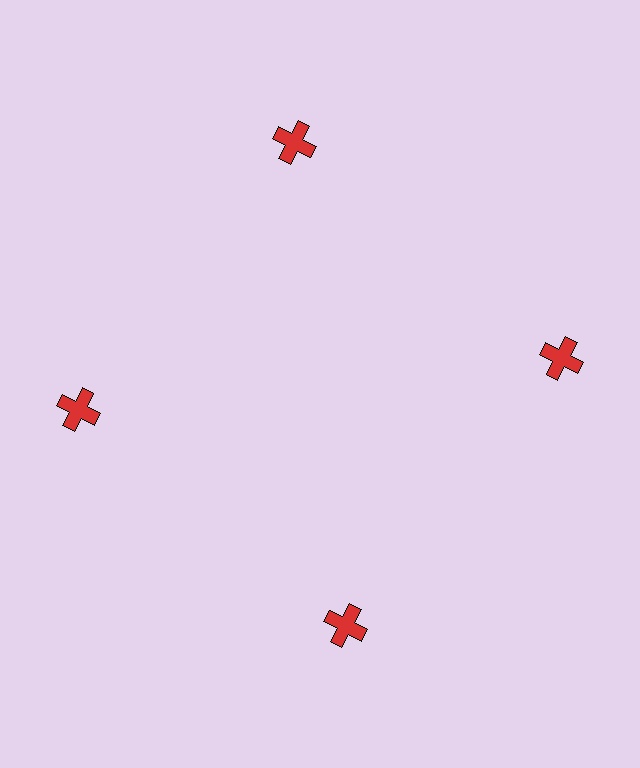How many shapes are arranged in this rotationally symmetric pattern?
There are 4 shapes, arranged in 4 groups of 1.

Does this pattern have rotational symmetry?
Yes, this pattern has 4-fold rotational symmetry. It looks the same after rotating 90 degrees around the center.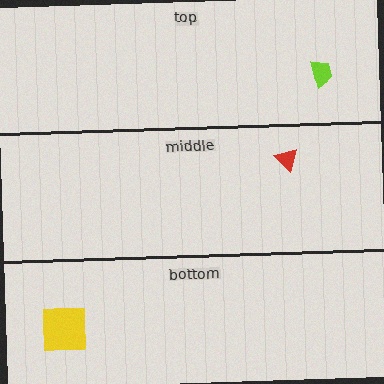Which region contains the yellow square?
The bottom region.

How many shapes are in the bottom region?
1.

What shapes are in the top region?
The lime trapezoid.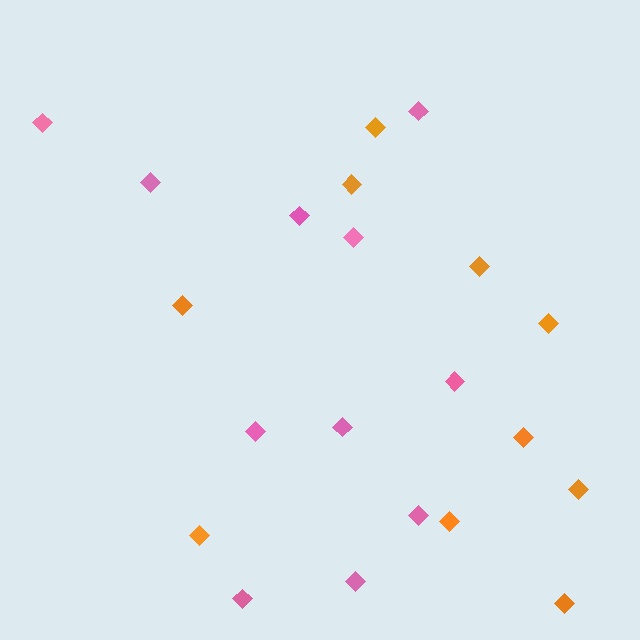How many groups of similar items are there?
There are 2 groups: one group of orange diamonds (10) and one group of pink diamonds (11).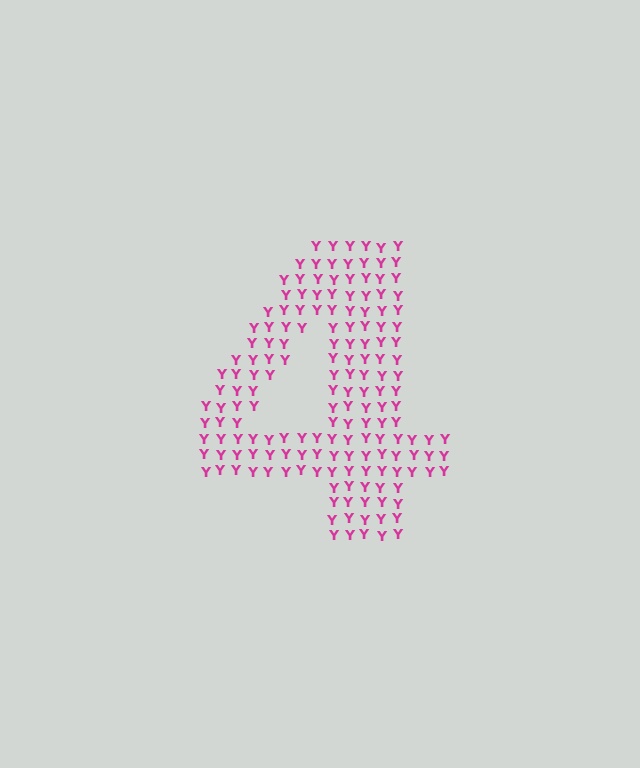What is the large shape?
The large shape is the digit 4.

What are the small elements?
The small elements are letter Y's.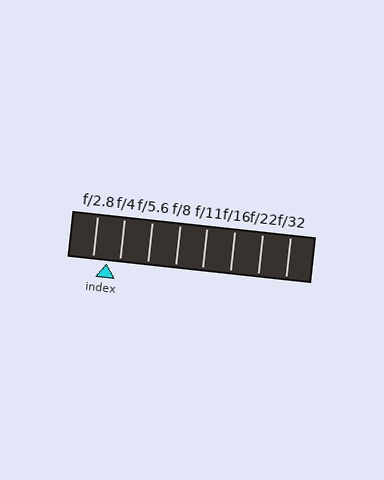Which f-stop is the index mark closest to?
The index mark is closest to f/4.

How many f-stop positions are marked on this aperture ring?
There are 8 f-stop positions marked.